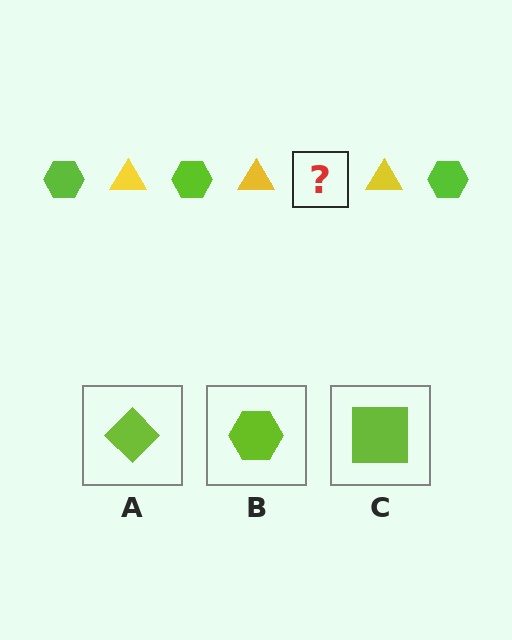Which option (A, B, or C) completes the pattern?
B.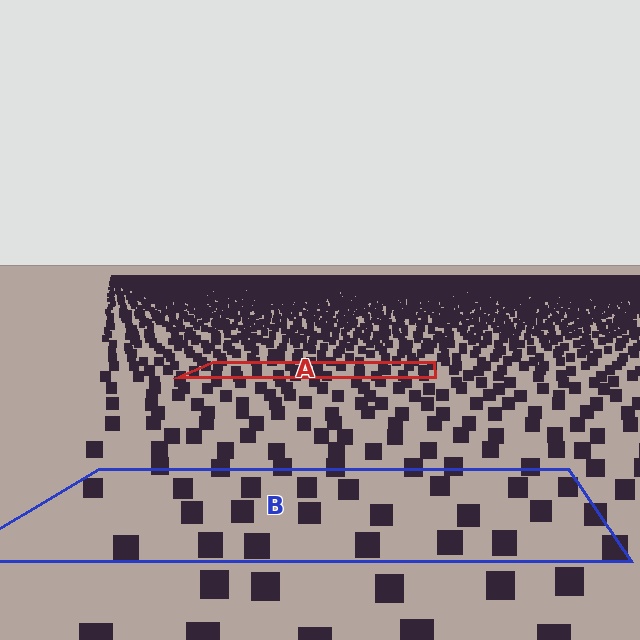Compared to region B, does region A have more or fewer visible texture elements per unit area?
Region A has more texture elements per unit area — they are packed more densely because it is farther away.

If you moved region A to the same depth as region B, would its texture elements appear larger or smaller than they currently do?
They would appear larger. At a closer depth, the same texture elements are projected at a bigger on-screen size.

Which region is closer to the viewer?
Region B is closer. The texture elements there are larger and more spread out.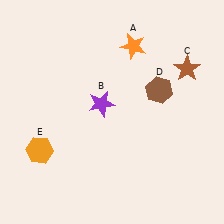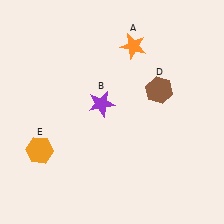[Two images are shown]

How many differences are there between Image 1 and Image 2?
There is 1 difference between the two images.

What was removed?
The brown star (C) was removed in Image 2.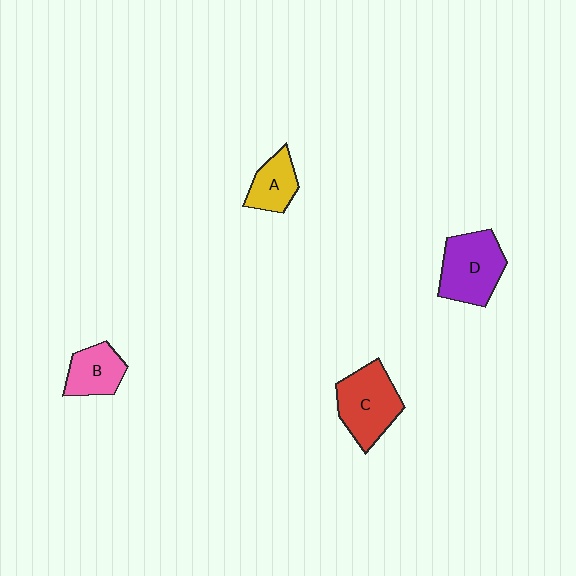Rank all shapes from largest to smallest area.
From largest to smallest: D (purple), C (red), B (pink), A (yellow).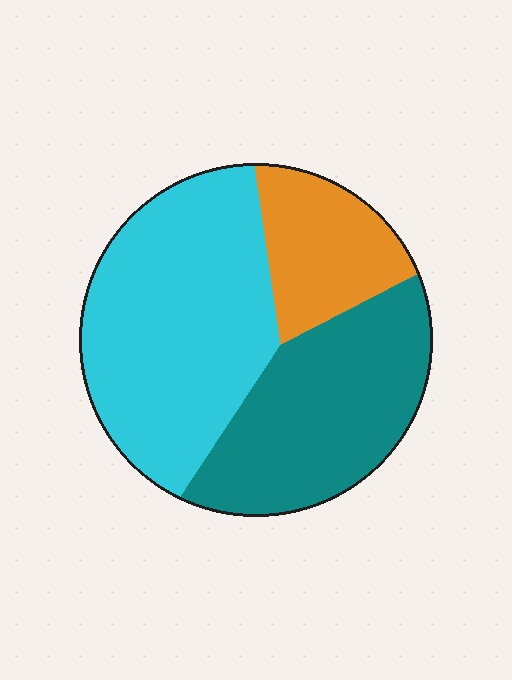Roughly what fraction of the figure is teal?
Teal covers roughly 35% of the figure.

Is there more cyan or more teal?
Cyan.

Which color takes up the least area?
Orange, at roughly 20%.